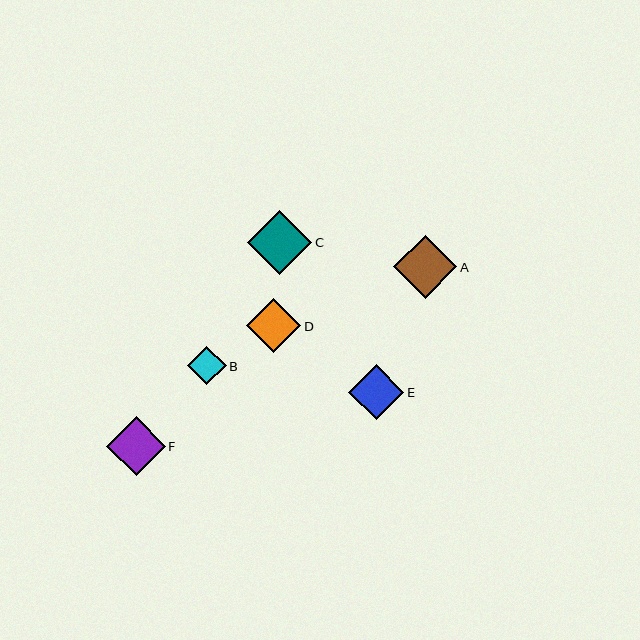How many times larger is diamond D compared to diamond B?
Diamond D is approximately 1.4 times the size of diamond B.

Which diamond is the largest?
Diamond C is the largest with a size of approximately 64 pixels.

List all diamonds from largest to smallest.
From largest to smallest: C, A, F, E, D, B.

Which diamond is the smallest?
Diamond B is the smallest with a size of approximately 39 pixels.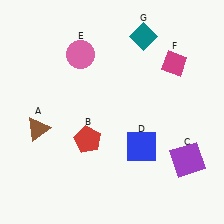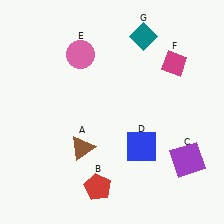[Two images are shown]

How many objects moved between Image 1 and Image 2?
2 objects moved between the two images.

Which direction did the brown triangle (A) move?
The brown triangle (A) moved right.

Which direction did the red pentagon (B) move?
The red pentagon (B) moved down.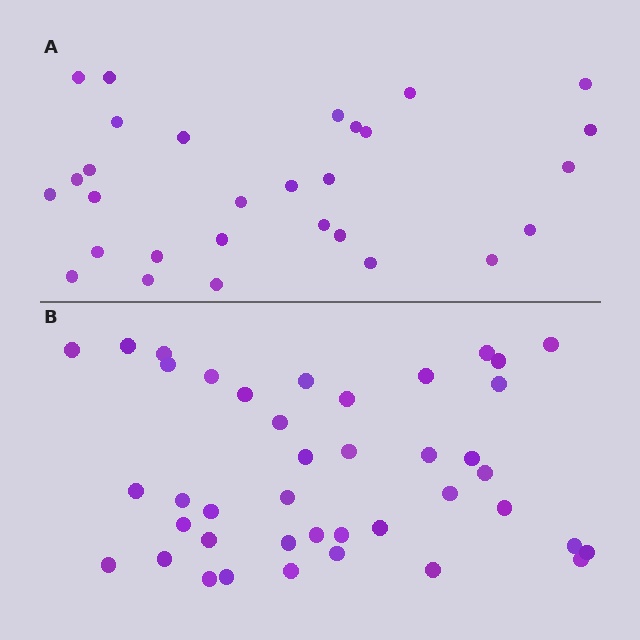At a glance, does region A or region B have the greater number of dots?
Region B (the bottom region) has more dots.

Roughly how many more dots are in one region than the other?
Region B has roughly 12 or so more dots than region A.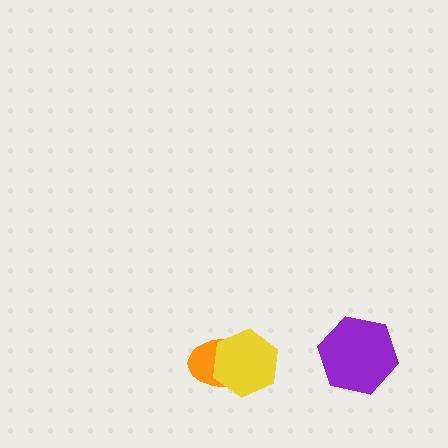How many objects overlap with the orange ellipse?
1 object overlaps with the orange ellipse.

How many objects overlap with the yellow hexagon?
1 object overlaps with the yellow hexagon.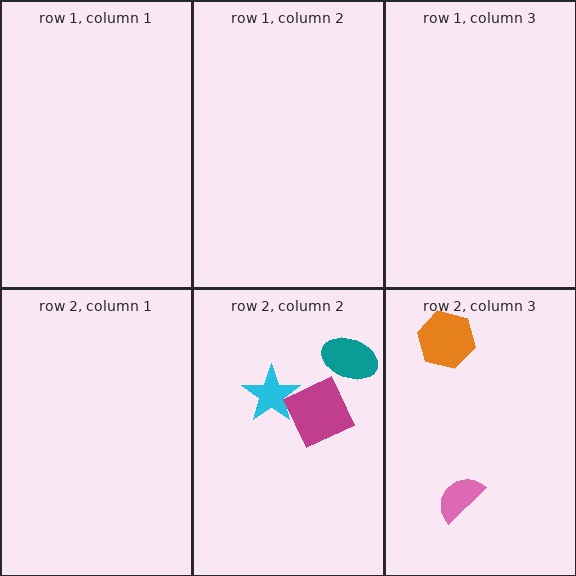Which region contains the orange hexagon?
The row 2, column 3 region.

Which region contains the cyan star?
The row 2, column 2 region.